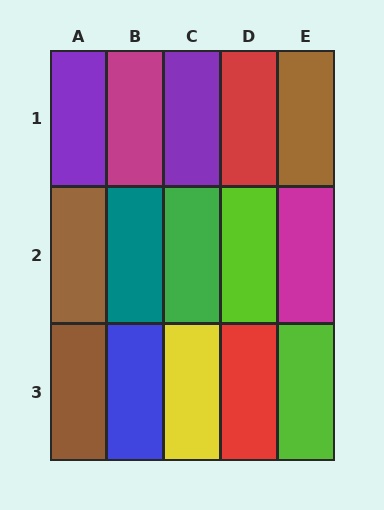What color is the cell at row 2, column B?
Teal.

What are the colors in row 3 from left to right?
Brown, blue, yellow, red, lime.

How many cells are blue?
1 cell is blue.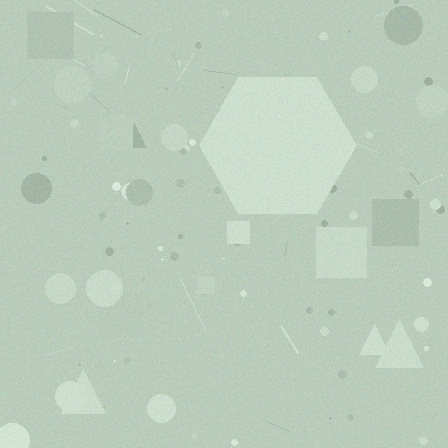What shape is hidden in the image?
A hexagon is hidden in the image.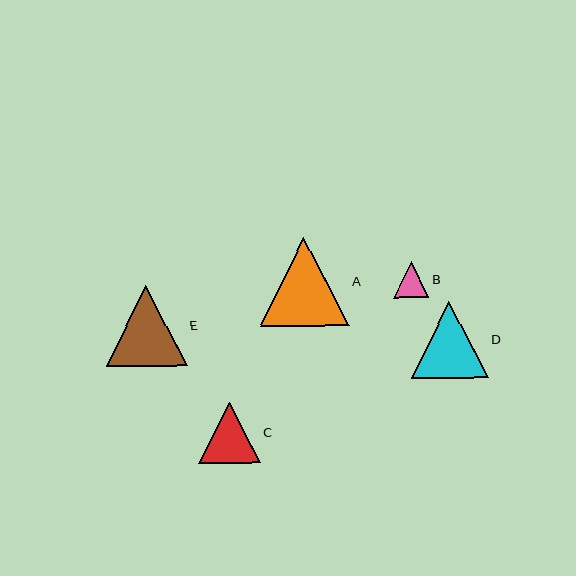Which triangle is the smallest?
Triangle B is the smallest with a size of approximately 36 pixels.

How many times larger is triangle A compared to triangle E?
Triangle A is approximately 1.1 times the size of triangle E.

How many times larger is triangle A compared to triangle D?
Triangle A is approximately 1.2 times the size of triangle D.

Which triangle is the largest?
Triangle A is the largest with a size of approximately 89 pixels.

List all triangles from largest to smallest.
From largest to smallest: A, E, D, C, B.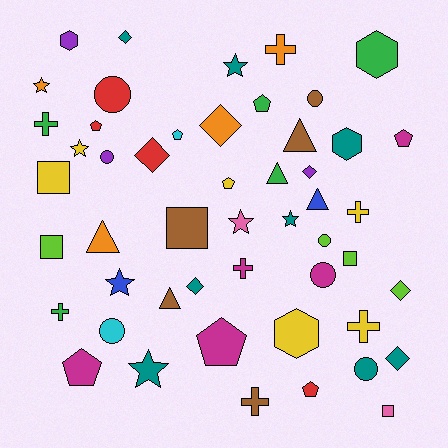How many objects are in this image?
There are 50 objects.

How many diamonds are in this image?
There are 7 diamonds.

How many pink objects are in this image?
There are 2 pink objects.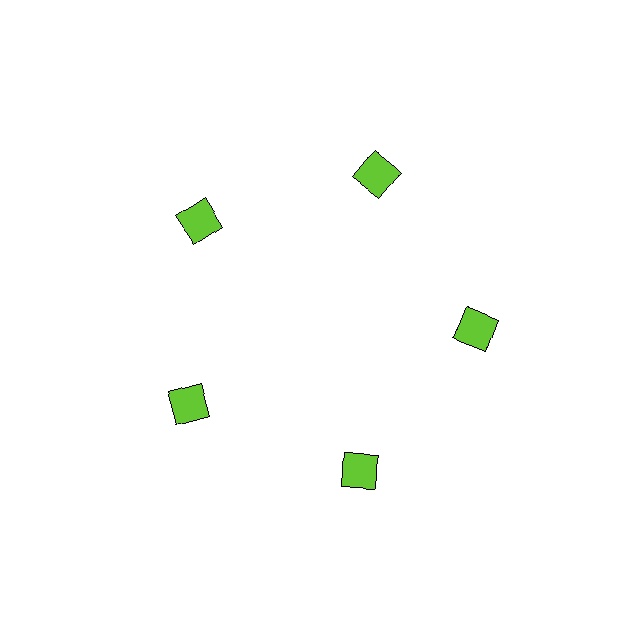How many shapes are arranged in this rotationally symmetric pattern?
There are 5 shapes, arranged in 5 groups of 1.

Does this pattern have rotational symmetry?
Yes, this pattern has 5-fold rotational symmetry. It looks the same after rotating 72 degrees around the center.